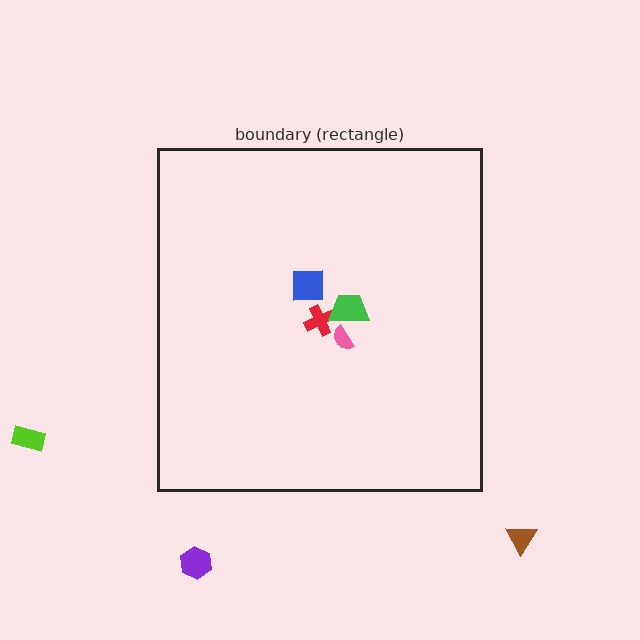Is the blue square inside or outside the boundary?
Inside.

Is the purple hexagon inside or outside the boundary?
Outside.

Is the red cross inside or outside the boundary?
Inside.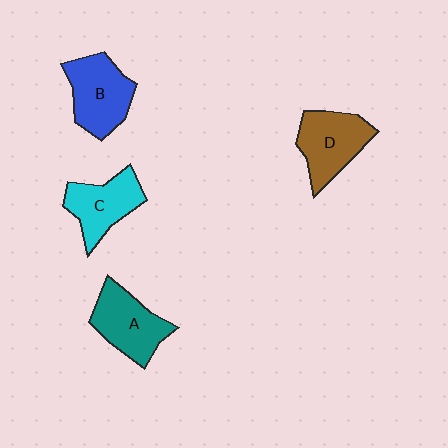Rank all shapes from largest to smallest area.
From largest to smallest: B (blue), D (brown), A (teal), C (cyan).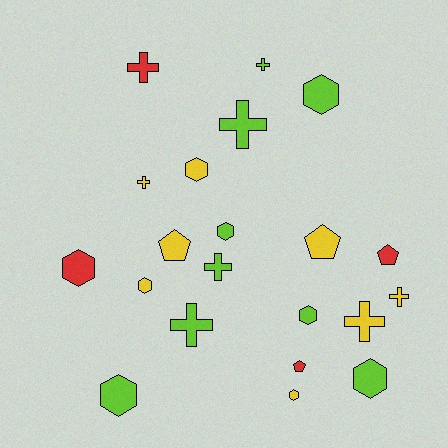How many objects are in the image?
There are 21 objects.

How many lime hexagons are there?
There are 5 lime hexagons.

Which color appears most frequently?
Lime, with 9 objects.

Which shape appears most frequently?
Hexagon, with 9 objects.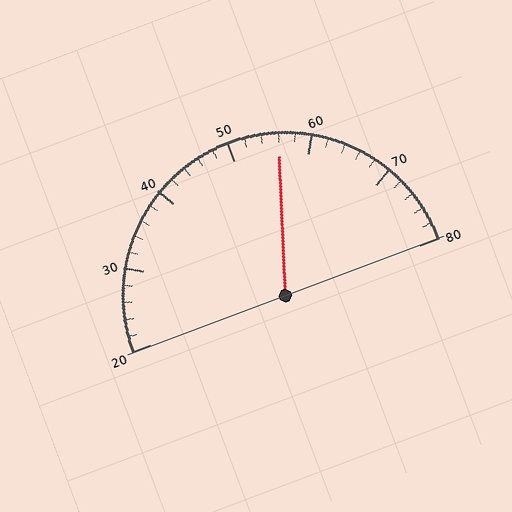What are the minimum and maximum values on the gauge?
The gauge ranges from 20 to 80.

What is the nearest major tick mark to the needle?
The nearest major tick mark is 60.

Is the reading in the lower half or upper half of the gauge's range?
The reading is in the upper half of the range (20 to 80).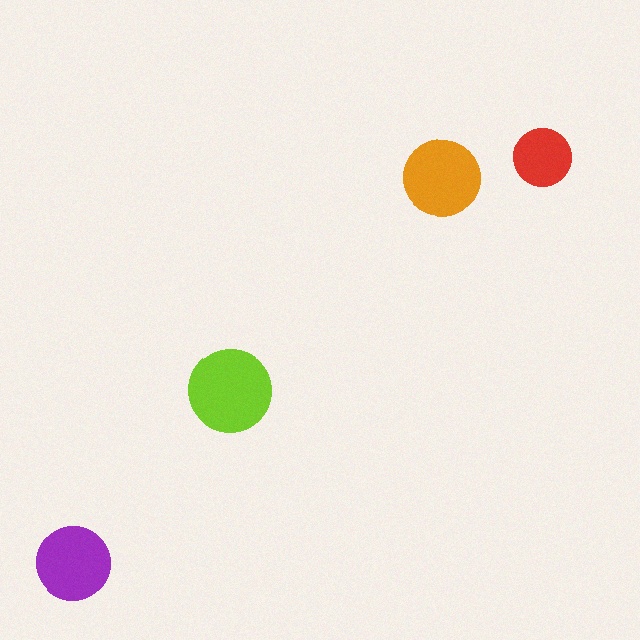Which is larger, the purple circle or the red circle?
The purple one.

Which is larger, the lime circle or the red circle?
The lime one.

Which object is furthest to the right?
The red circle is rightmost.